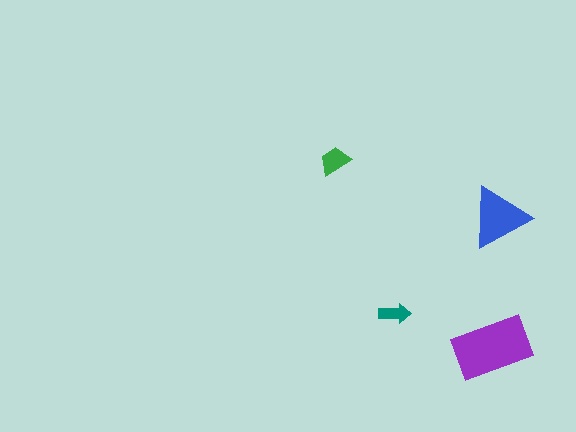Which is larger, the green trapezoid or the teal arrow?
The green trapezoid.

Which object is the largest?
The purple rectangle.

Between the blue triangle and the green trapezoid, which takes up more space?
The blue triangle.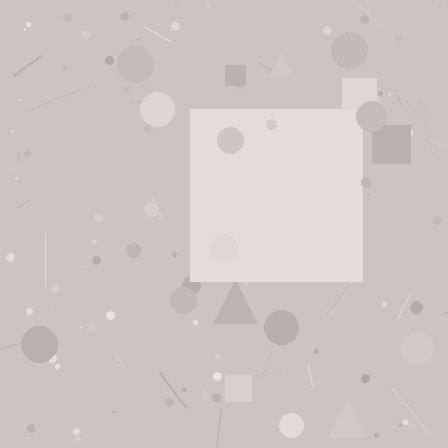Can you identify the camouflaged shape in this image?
The camouflaged shape is a square.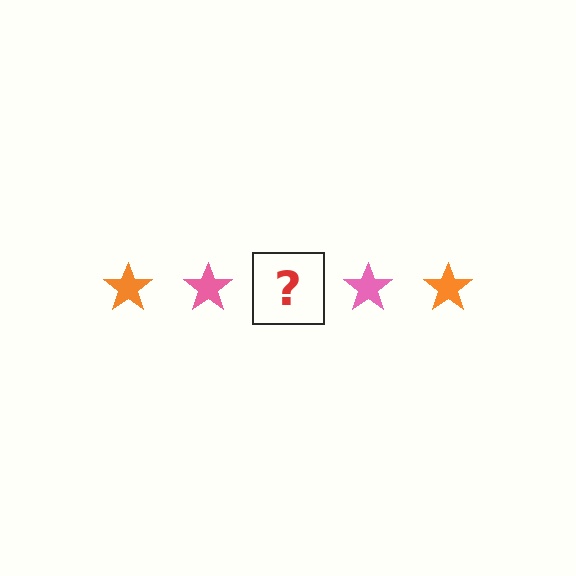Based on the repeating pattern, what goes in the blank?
The blank should be an orange star.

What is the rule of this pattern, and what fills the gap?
The rule is that the pattern cycles through orange, pink stars. The gap should be filled with an orange star.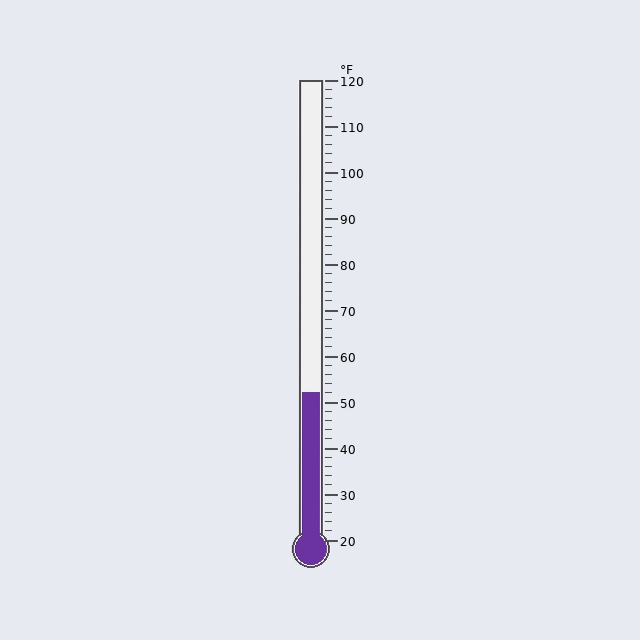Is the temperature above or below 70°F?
The temperature is below 70°F.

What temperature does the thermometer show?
The thermometer shows approximately 52°F.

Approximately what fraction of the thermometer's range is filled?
The thermometer is filled to approximately 30% of its range.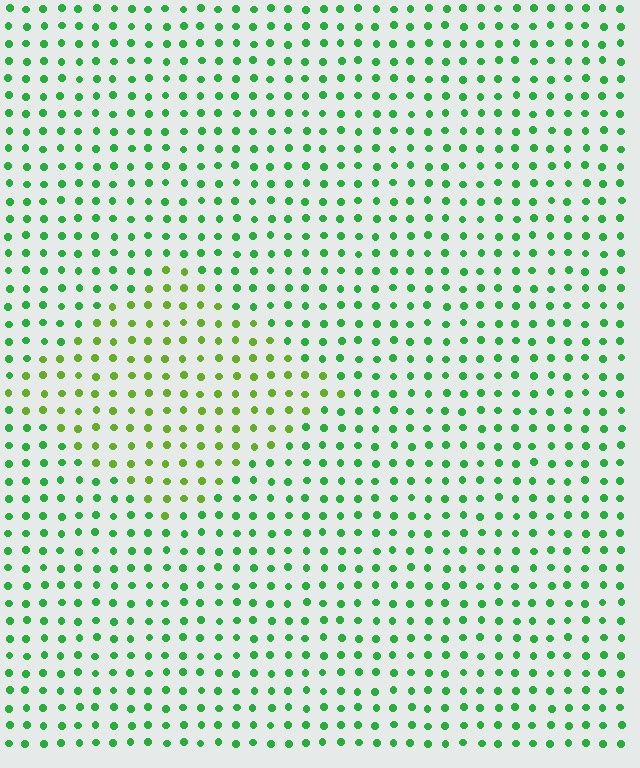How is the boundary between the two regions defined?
The boundary is defined purely by a slight shift in hue (about 37 degrees). Spacing, size, and orientation are identical on both sides.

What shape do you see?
I see a diamond.